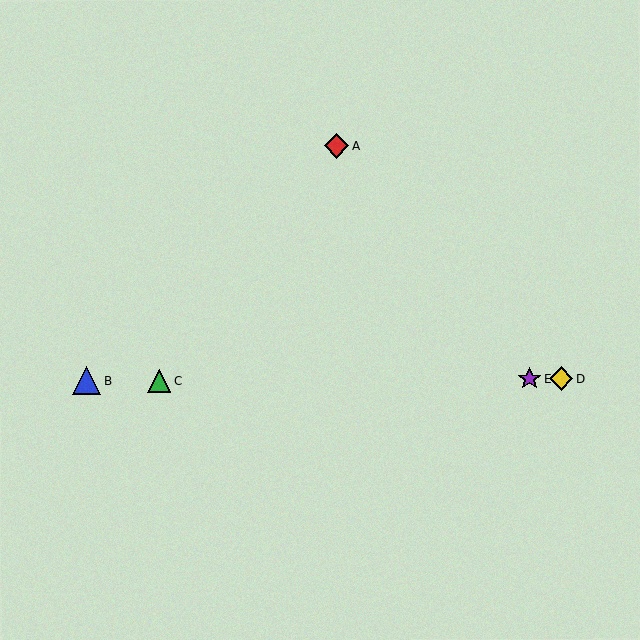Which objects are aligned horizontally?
Objects B, C, D, E are aligned horizontally.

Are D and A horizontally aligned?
No, D is at y≈378 and A is at y≈146.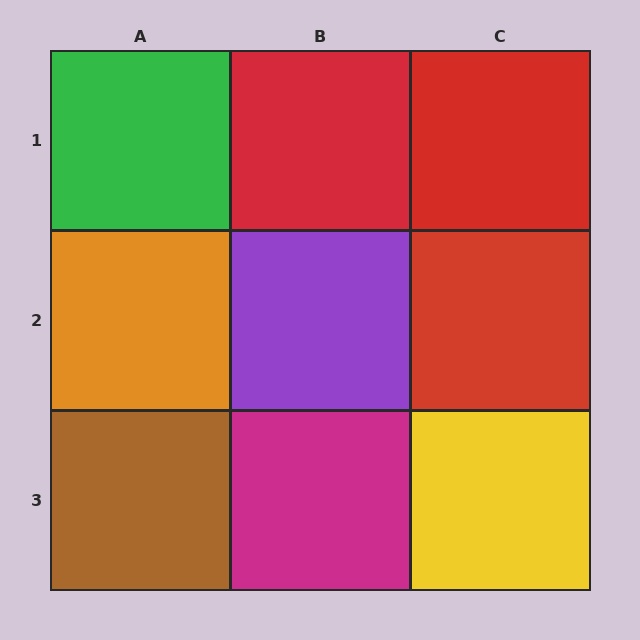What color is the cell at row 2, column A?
Orange.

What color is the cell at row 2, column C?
Red.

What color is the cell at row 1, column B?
Red.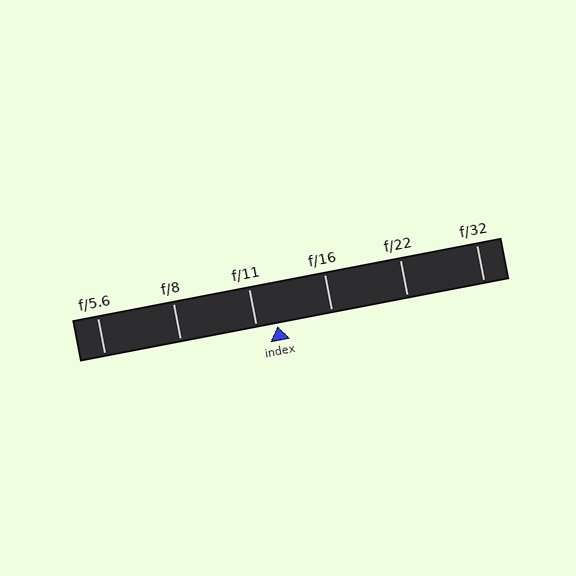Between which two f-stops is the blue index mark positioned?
The index mark is between f/11 and f/16.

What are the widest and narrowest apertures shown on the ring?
The widest aperture shown is f/5.6 and the narrowest is f/32.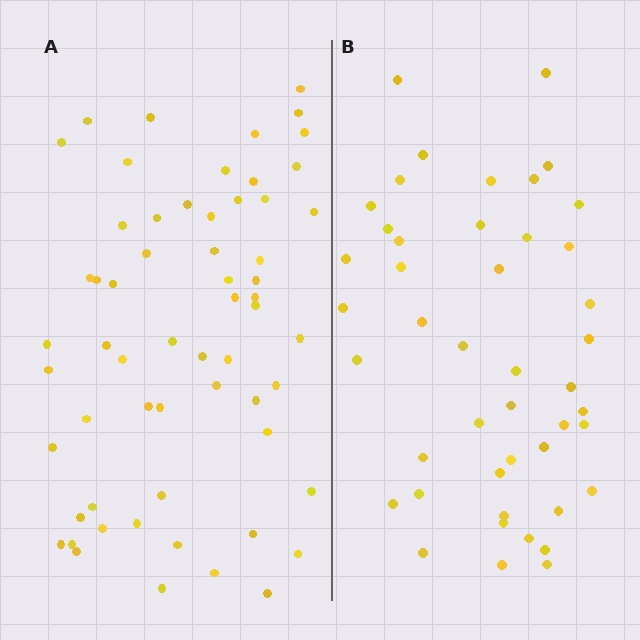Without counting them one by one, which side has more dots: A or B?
Region A (the left region) has more dots.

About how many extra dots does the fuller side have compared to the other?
Region A has approximately 15 more dots than region B.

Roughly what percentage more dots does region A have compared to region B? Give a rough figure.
About 35% more.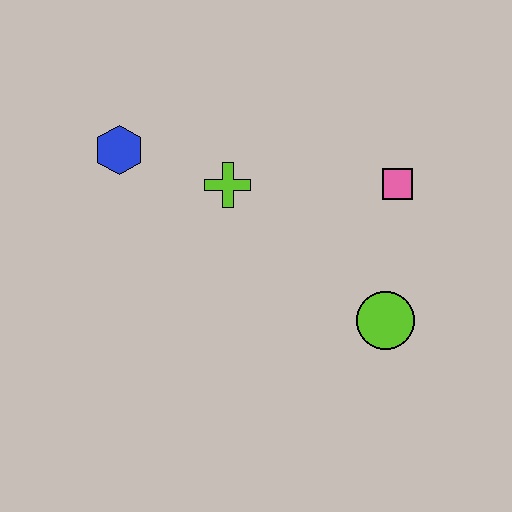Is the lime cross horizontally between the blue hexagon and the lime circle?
Yes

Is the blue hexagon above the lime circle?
Yes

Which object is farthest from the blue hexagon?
The lime circle is farthest from the blue hexagon.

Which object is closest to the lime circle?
The pink square is closest to the lime circle.